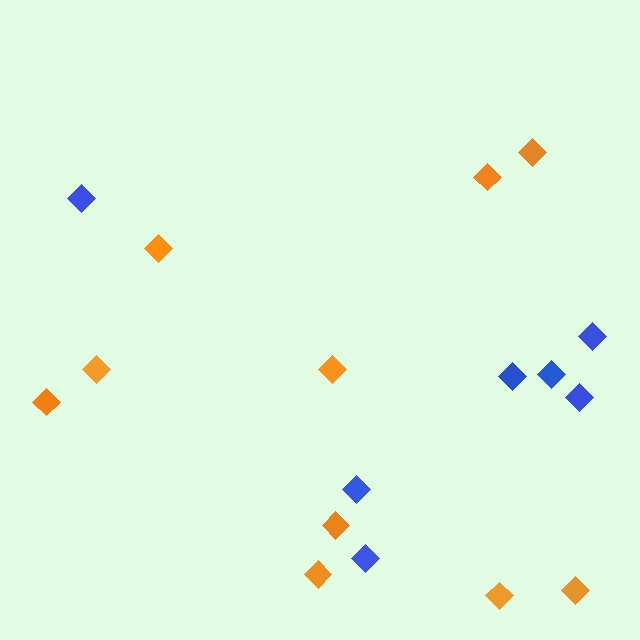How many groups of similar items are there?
There are 2 groups: one group of orange diamonds (10) and one group of blue diamonds (7).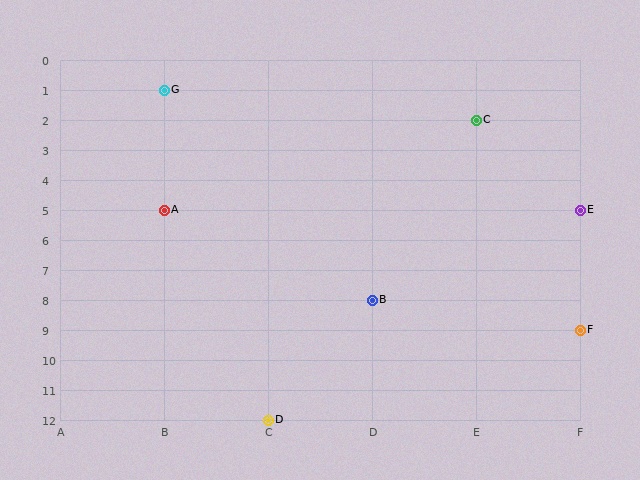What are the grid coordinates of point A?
Point A is at grid coordinates (B, 5).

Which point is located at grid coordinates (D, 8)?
Point B is at (D, 8).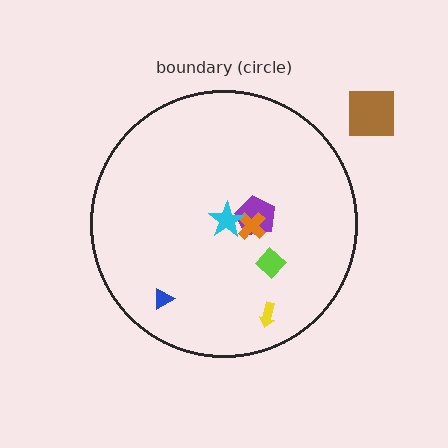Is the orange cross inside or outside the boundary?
Inside.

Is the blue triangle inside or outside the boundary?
Inside.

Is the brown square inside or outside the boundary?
Outside.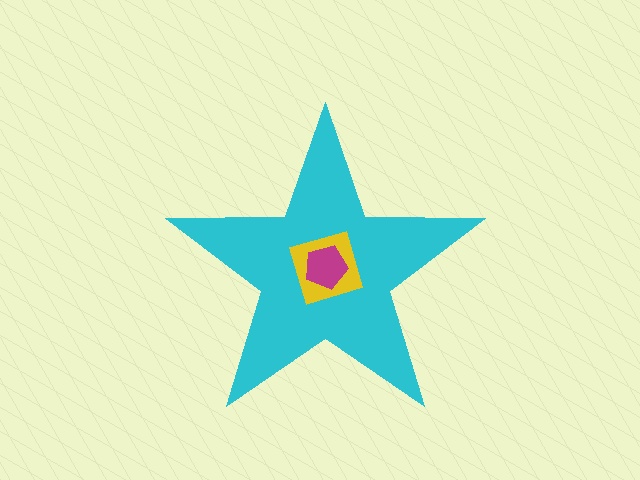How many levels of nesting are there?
3.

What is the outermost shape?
The cyan star.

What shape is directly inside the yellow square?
The magenta pentagon.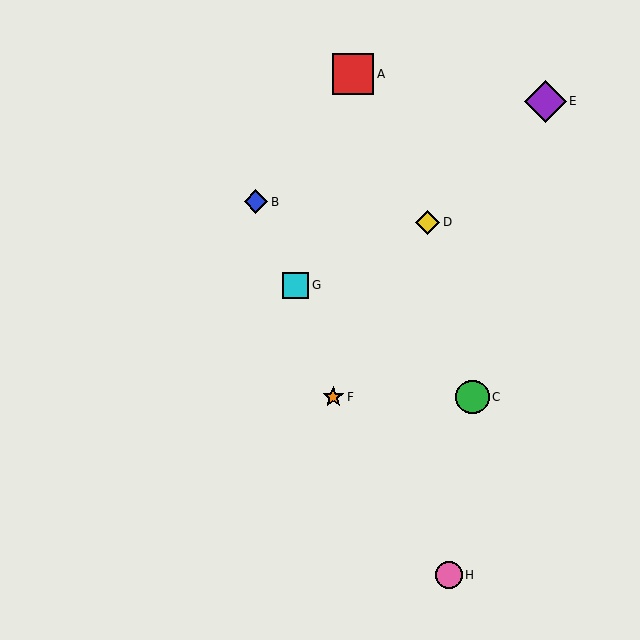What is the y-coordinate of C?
Object C is at y≈397.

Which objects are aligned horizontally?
Objects C, F are aligned horizontally.